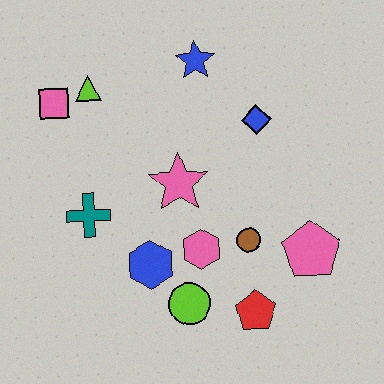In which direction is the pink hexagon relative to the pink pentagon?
The pink hexagon is to the left of the pink pentagon.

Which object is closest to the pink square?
The lime triangle is closest to the pink square.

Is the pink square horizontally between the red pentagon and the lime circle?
No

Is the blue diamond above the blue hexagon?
Yes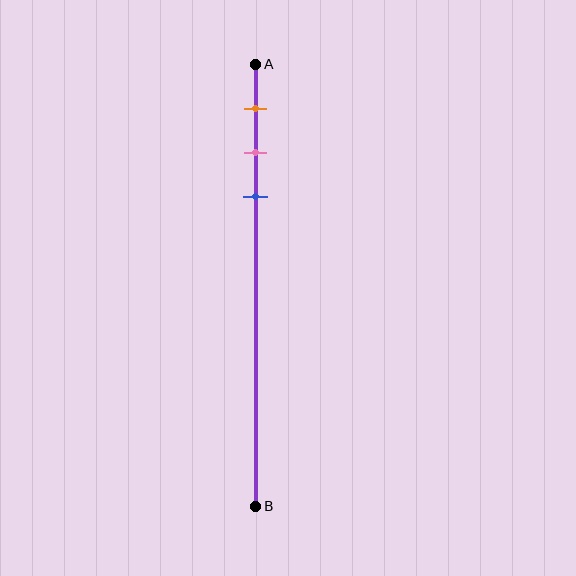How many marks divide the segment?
There are 3 marks dividing the segment.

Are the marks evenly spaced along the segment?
Yes, the marks are approximately evenly spaced.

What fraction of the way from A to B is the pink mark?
The pink mark is approximately 20% (0.2) of the way from A to B.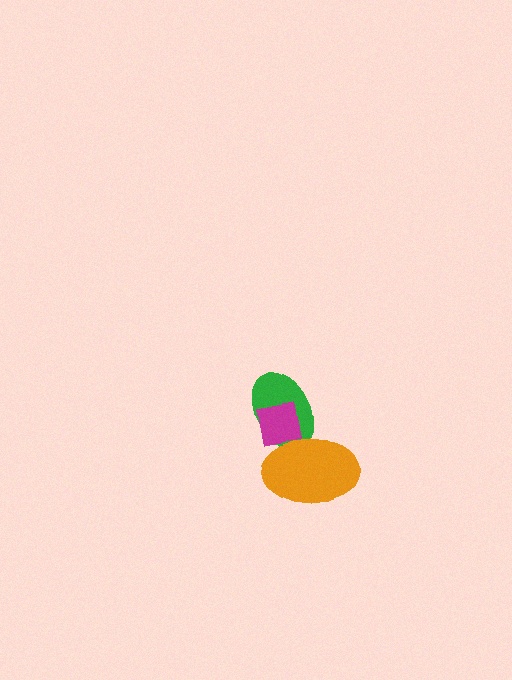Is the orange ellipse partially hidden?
No, no other shape covers it.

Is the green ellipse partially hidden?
Yes, it is partially covered by another shape.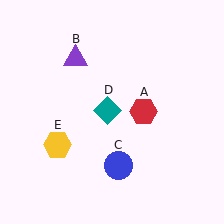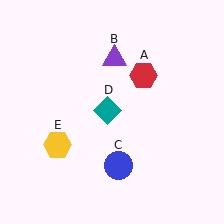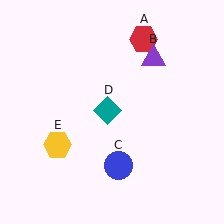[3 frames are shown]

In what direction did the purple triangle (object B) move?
The purple triangle (object B) moved right.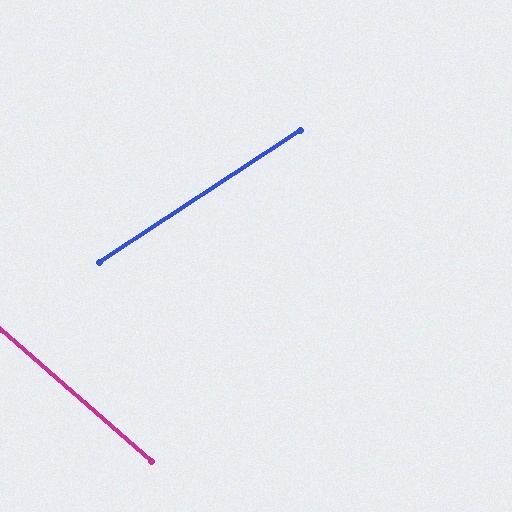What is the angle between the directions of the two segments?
Approximately 75 degrees.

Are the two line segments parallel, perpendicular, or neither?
Neither parallel nor perpendicular — they differ by about 75°.